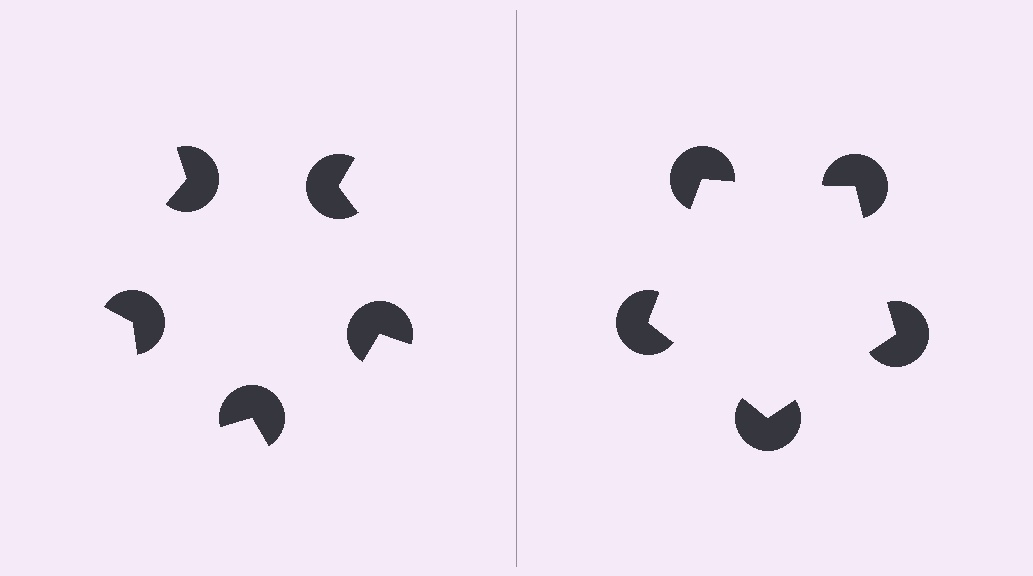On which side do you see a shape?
An illusory pentagon appears on the right side. On the left side the wedge cuts are rotated, so no coherent shape forms.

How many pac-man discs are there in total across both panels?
10 — 5 on each side.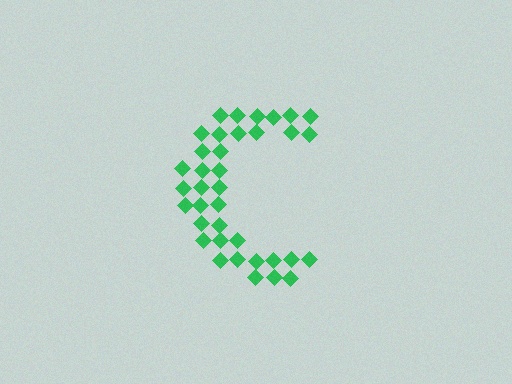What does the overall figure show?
The overall figure shows the letter C.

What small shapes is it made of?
It is made of small diamonds.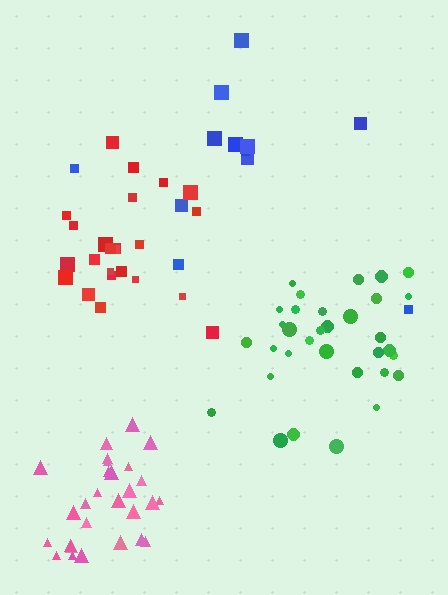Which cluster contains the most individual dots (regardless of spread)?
Green (33).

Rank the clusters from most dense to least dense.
pink, green, red, blue.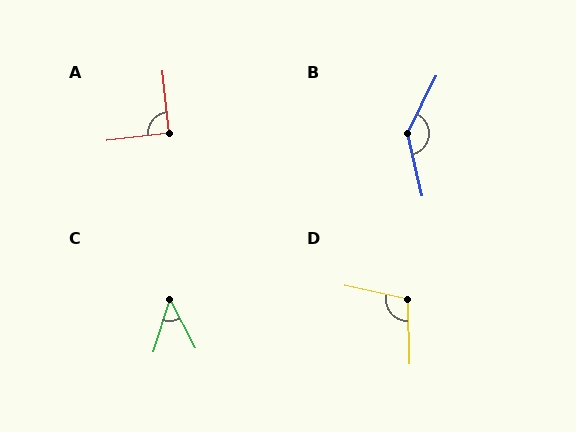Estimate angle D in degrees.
Approximately 104 degrees.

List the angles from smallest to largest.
C (46°), A (91°), D (104°), B (140°).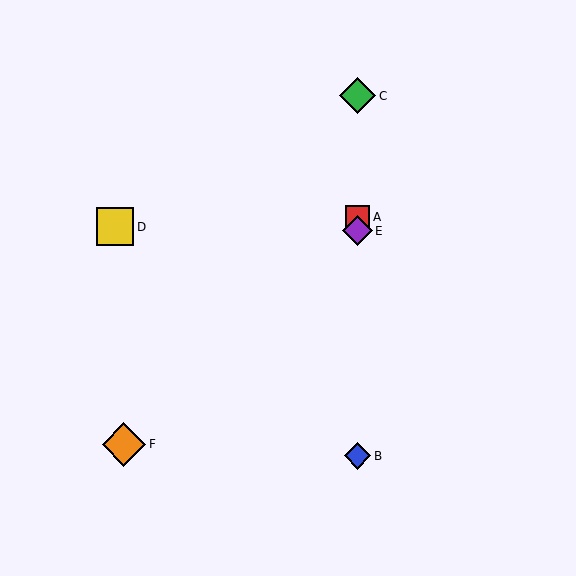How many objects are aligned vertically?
4 objects (A, B, C, E) are aligned vertically.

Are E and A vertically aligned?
Yes, both are at x≈358.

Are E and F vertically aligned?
No, E is at x≈358 and F is at x≈124.